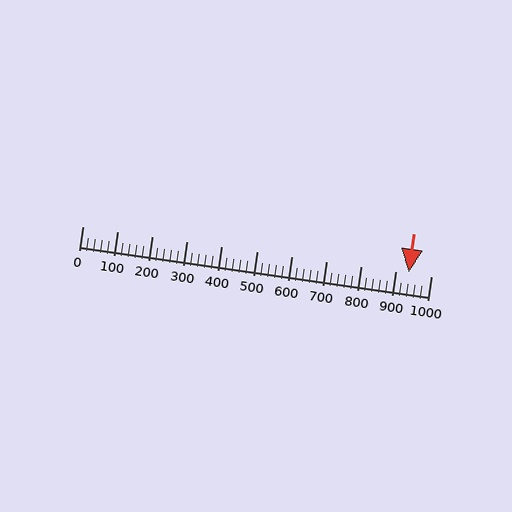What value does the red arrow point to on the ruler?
The red arrow points to approximately 936.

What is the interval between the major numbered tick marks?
The major tick marks are spaced 100 units apart.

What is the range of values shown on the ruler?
The ruler shows values from 0 to 1000.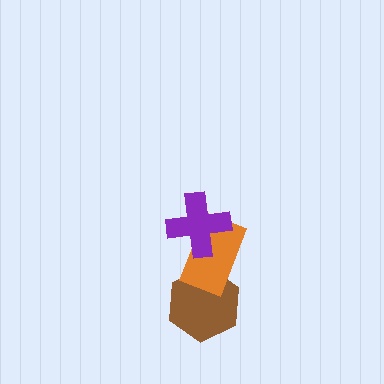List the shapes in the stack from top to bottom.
From top to bottom: the purple cross, the orange rectangle, the brown hexagon.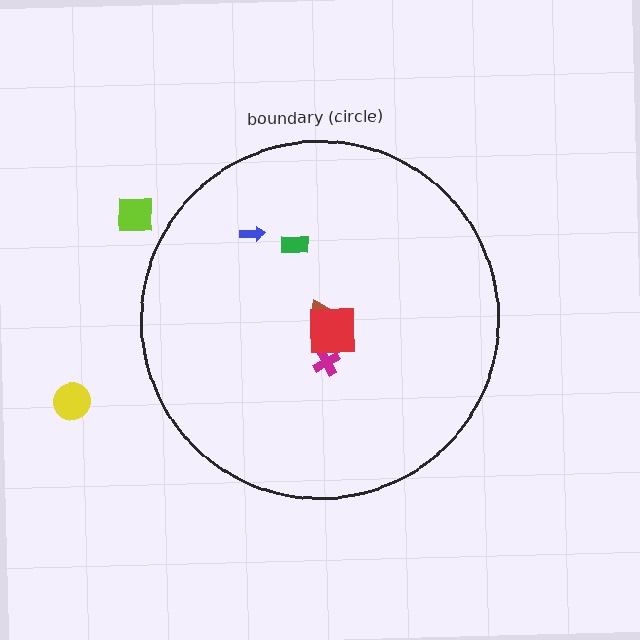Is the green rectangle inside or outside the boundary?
Inside.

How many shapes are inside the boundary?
5 inside, 2 outside.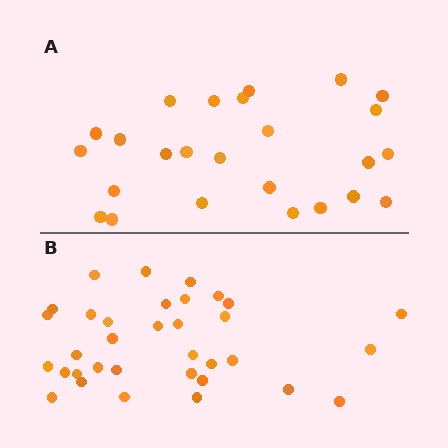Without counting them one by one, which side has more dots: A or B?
Region B (the bottom region) has more dots.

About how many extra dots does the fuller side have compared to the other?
Region B has roughly 8 or so more dots than region A.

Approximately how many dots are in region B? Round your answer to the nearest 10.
About 30 dots. (The exact count is 34, which rounds to 30.)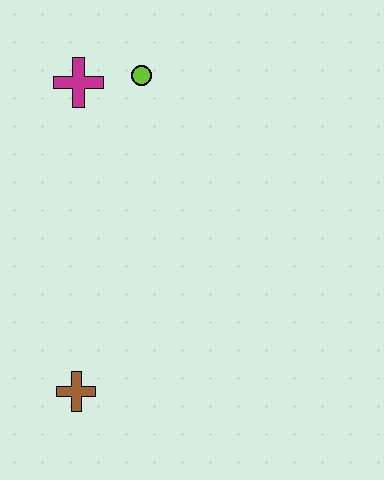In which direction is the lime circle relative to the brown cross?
The lime circle is above the brown cross.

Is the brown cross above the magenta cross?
No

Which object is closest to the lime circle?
The magenta cross is closest to the lime circle.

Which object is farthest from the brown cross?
The lime circle is farthest from the brown cross.